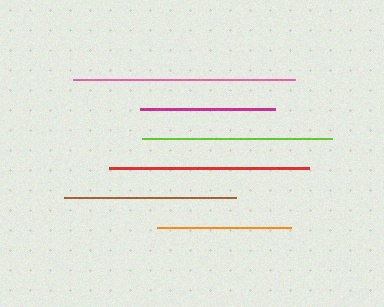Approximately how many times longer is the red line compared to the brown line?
The red line is approximately 1.2 times the length of the brown line.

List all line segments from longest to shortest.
From longest to shortest: pink, red, lime, brown, magenta, orange.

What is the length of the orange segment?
The orange segment is approximately 133 pixels long.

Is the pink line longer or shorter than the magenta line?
The pink line is longer than the magenta line.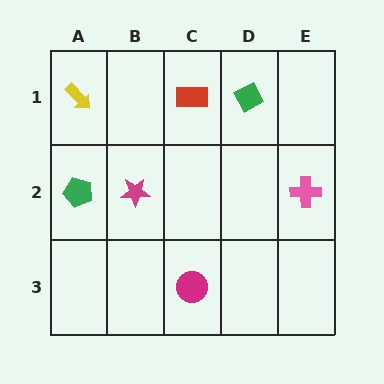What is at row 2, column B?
A magenta star.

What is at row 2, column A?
A green pentagon.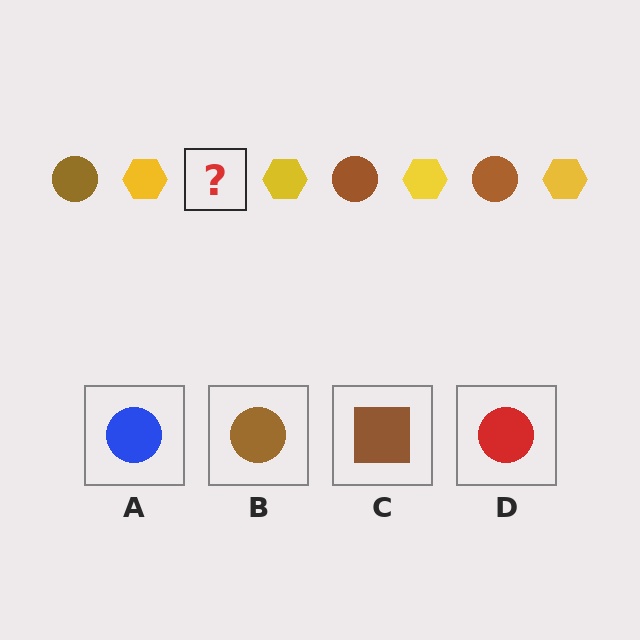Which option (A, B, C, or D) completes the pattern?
B.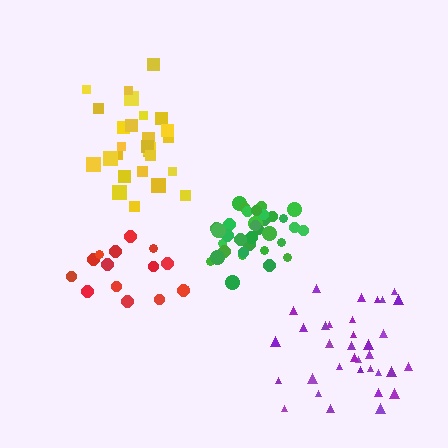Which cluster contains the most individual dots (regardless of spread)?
Green (34).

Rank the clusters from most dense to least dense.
green, yellow, purple, red.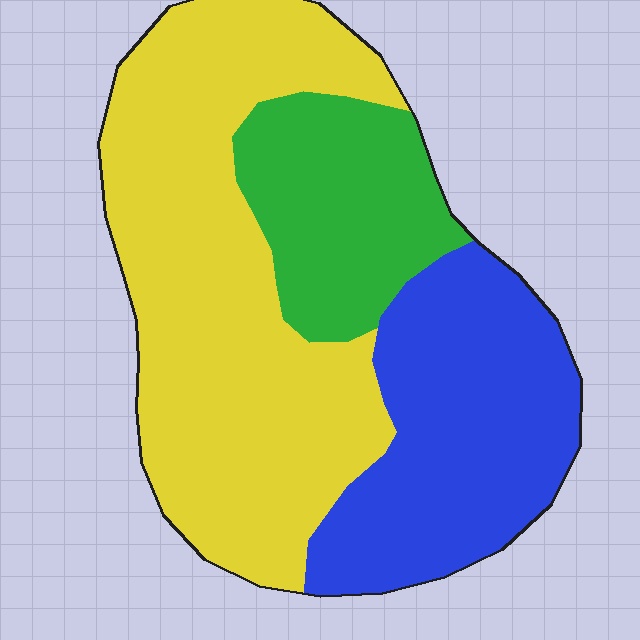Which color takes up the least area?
Green, at roughly 20%.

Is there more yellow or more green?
Yellow.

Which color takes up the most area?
Yellow, at roughly 50%.